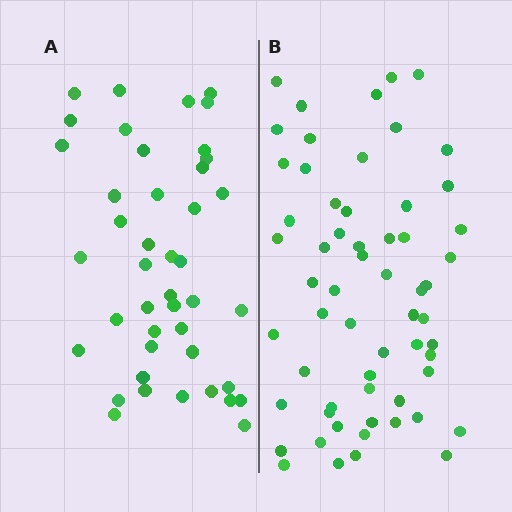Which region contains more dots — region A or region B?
Region B (the right region) has more dots.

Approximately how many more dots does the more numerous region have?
Region B has approximately 15 more dots than region A.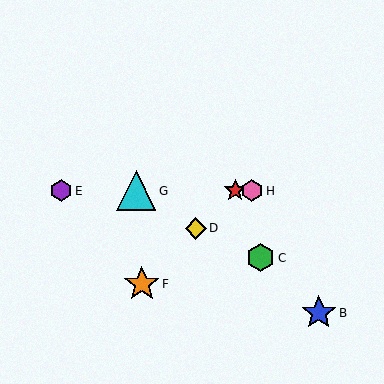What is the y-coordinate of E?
Object E is at y≈191.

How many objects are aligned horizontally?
4 objects (A, E, G, H) are aligned horizontally.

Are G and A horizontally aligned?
Yes, both are at y≈191.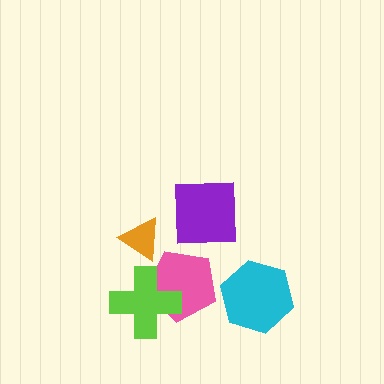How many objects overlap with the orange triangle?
0 objects overlap with the orange triangle.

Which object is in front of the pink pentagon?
The lime cross is in front of the pink pentagon.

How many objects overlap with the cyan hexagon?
0 objects overlap with the cyan hexagon.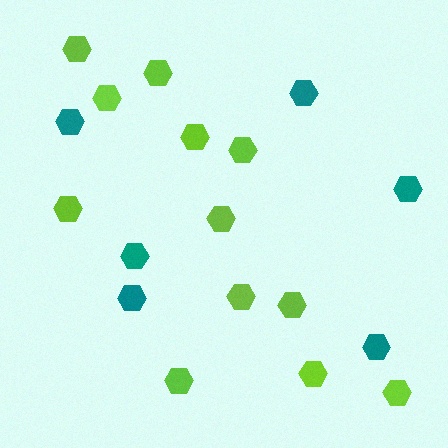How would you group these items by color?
There are 2 groups: one group of teal hexagons (6) and one group of lime hexagons (12).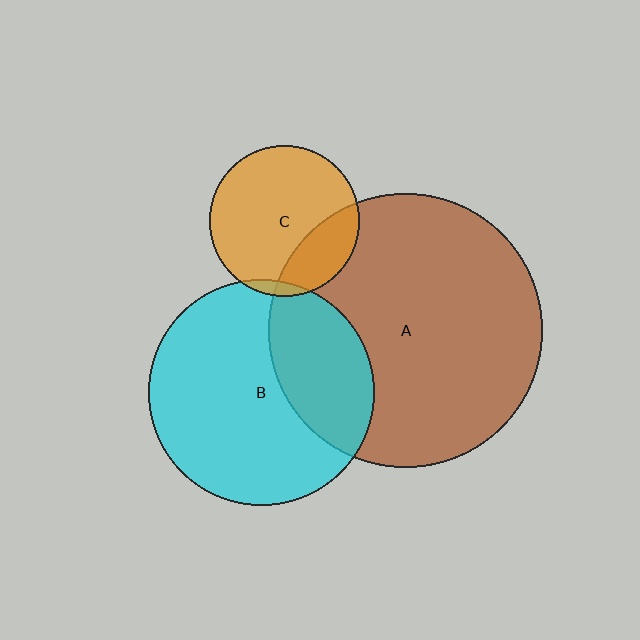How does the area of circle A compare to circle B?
Approximately 1.5 times.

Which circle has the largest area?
Circle A (brown).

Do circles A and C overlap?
Yes.